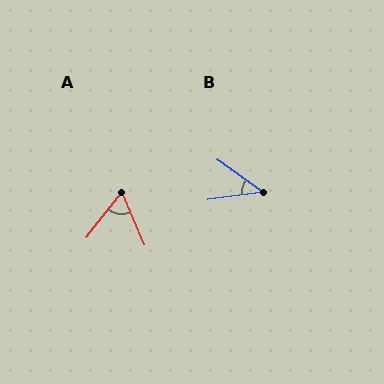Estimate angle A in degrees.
Approximately 61 degrees.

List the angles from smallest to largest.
B (43°), A (61°).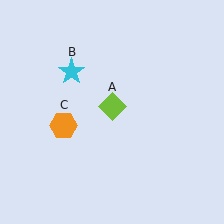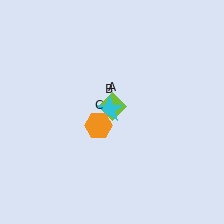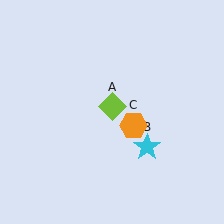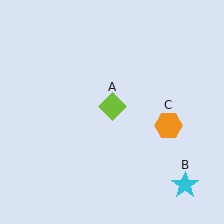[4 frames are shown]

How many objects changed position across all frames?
2 objects changed position: cyan star (object B), orange hexagon (object C).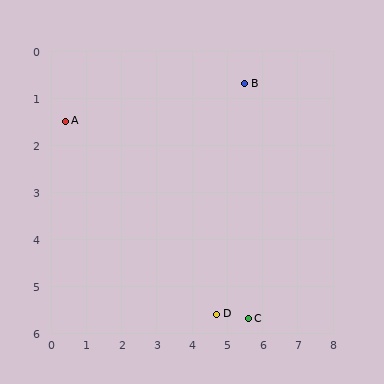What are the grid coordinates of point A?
Point A is at approximately (0.4, 1.5).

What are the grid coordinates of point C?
Point C is at approximately (5.6, 5.7).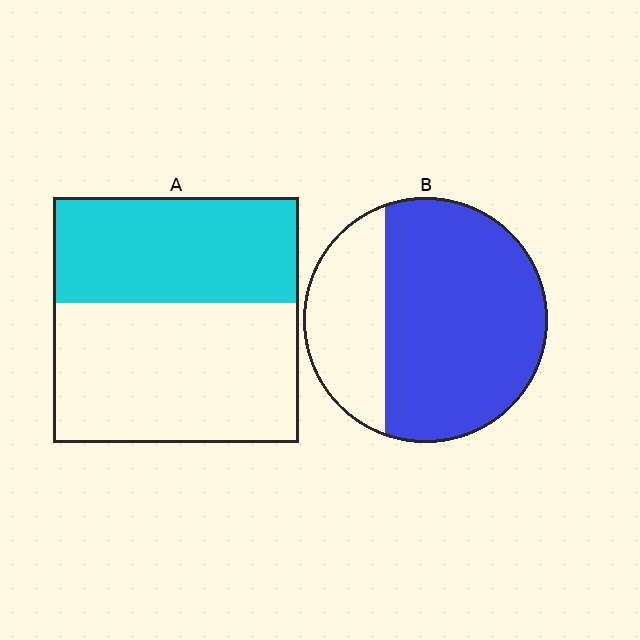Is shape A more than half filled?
No.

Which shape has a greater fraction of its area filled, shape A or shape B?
Shape B.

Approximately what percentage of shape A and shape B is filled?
A is approximately 45% and B is approximately 70%.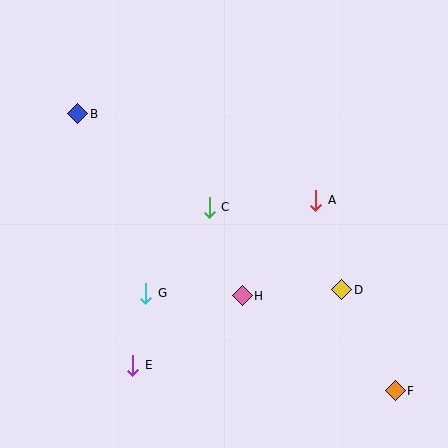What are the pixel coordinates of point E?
Point E is at (133, 366).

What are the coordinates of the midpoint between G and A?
The midpoint between G and A is at (231, 247).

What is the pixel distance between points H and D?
The distance between H and D is 100 pixels.